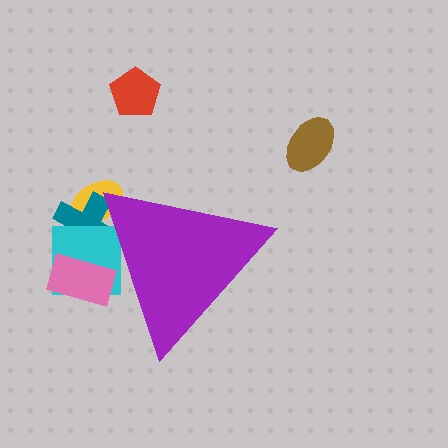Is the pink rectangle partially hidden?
Yes, the pink rectangle is partially hidden behind the purple triangle.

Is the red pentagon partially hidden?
No, the red pentagon is fully visible.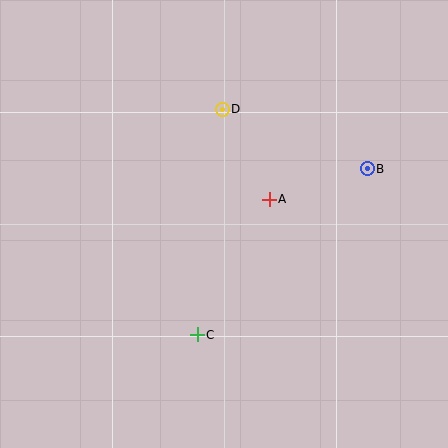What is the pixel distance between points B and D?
The distance between B and D is 157 pixels.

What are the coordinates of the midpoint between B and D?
The midpoint between B and D is at (295, 139).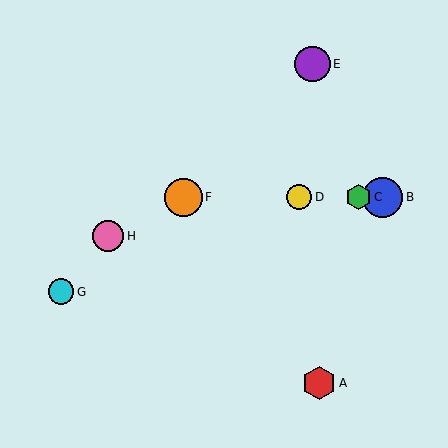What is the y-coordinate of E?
Object E is at y≈64.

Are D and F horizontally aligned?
Yes, both are at y≈197.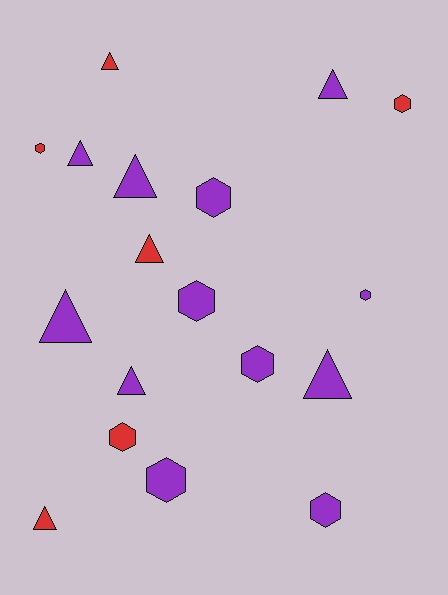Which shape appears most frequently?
Triangle, with 9 objects.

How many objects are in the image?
There are 18 objects.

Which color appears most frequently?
Purple, with 12 objects.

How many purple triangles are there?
There are 6 purple triangles.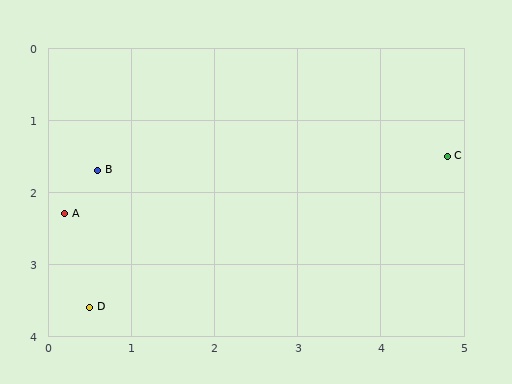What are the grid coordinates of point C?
Point C is at approximately (4.8, 1.5).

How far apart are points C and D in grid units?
Points C and D are about 4.8 grid units apart.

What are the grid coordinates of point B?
Point B is at approximately (0.6, 1.7).